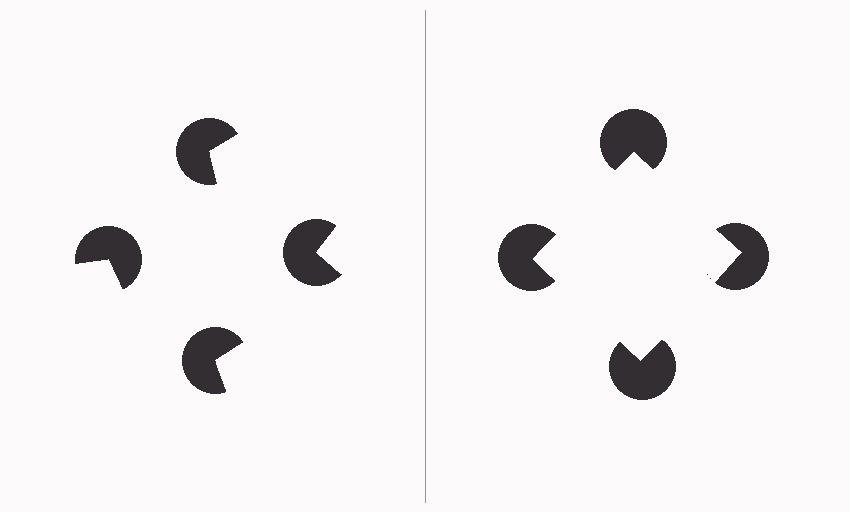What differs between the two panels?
The pac-man discs are positioned identically on both sides; only the wedge orientations differ. On the right they align to a square; on the left they are misaligned.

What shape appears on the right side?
An illusory square.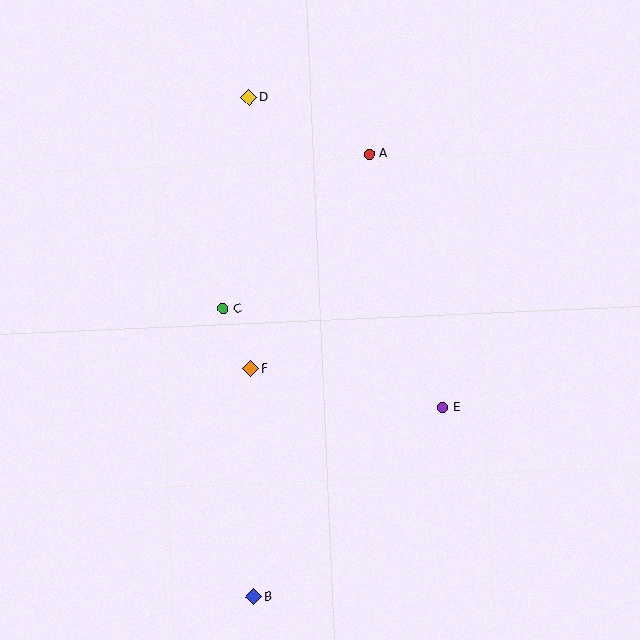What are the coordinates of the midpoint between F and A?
The midpoint between F and A is at (310, 261).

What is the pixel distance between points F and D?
The distance between F and D is 271 pixels.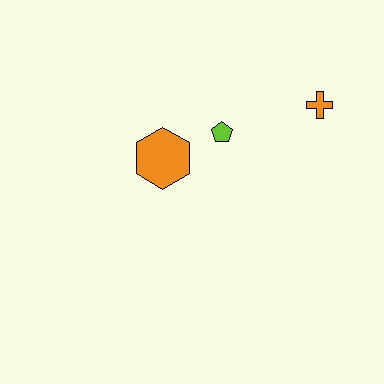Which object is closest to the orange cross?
The lime pentagon is closest to the orange cross.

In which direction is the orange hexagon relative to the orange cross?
The orange hexagon is to the left of the orange cross.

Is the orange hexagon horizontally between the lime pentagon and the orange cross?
No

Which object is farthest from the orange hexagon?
The orange cross is farthest from the orange hexagon.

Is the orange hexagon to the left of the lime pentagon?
Yes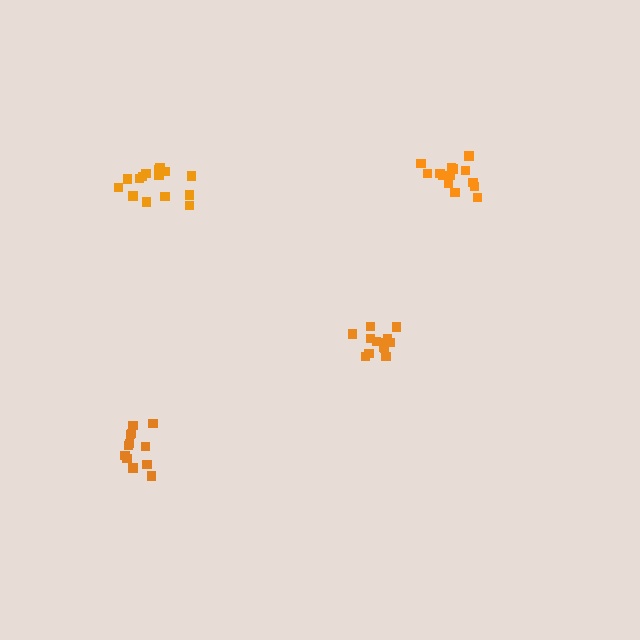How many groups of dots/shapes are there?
There are 4 groups.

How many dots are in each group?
Group 1: 15 dots, Group 2: 13 dots, Group 3: 13 dots, Group 4: 14 dots (55 total).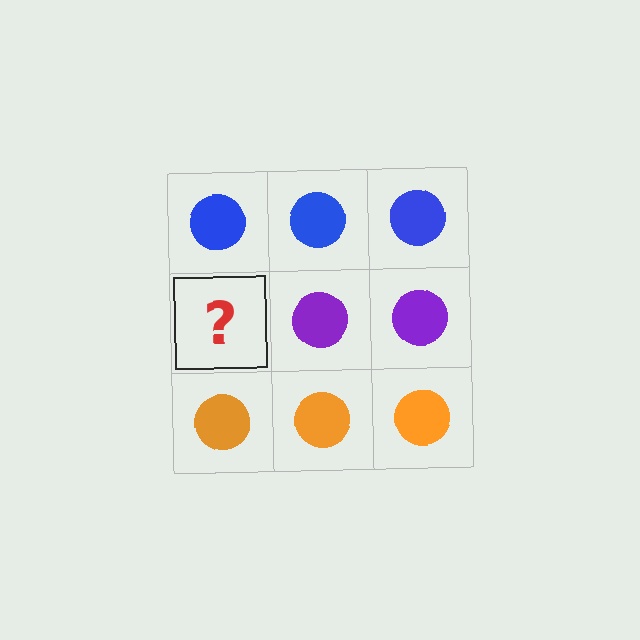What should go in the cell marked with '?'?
The missing cell should contain a purple circle.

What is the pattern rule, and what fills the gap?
The rule is that each row has a consistent color. The gap should be filled with a purple circle.